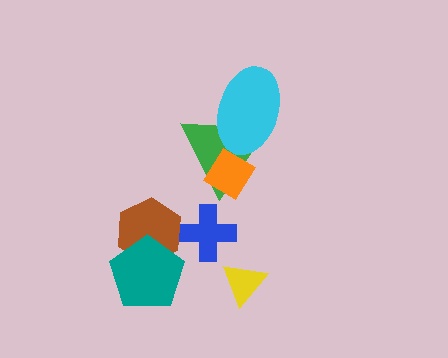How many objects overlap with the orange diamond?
1 object overlaps with the orange diamond.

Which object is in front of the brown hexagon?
The teal pentagon is in front of the brown hexagon.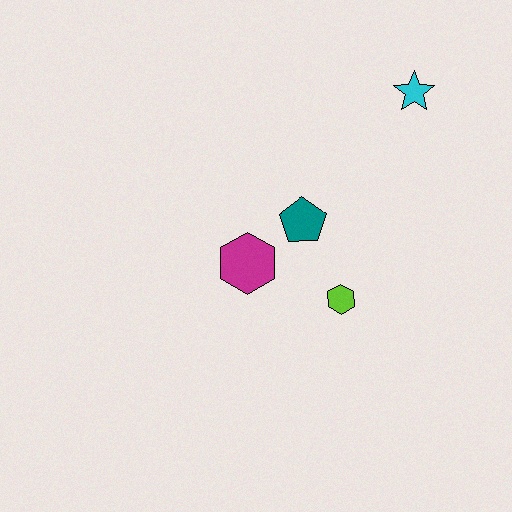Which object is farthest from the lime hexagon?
The cyan star is farthest from the lime hexagon.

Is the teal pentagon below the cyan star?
Yes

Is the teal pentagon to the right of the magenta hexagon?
Yes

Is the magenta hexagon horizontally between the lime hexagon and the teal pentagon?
No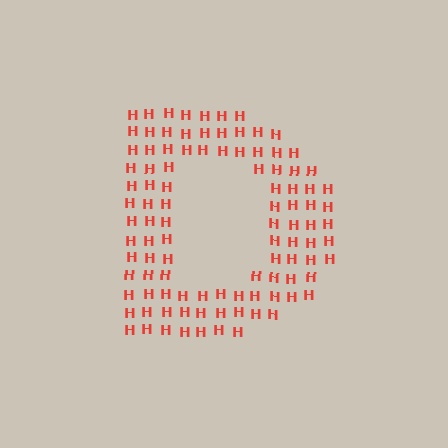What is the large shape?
The large shape is the letter D.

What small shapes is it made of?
It is made of small letter H's.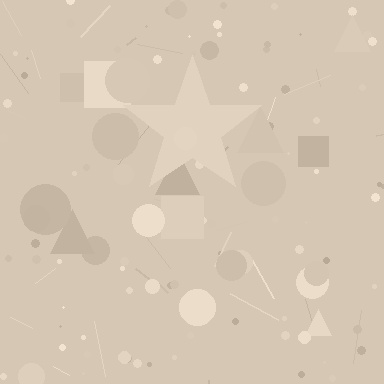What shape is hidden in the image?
A star is hidden in the image.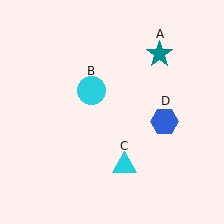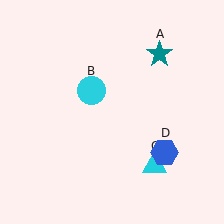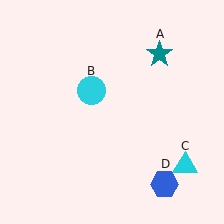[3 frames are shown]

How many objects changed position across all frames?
2 objects changed position: cyan triangle (object C), blue hexagon (object D).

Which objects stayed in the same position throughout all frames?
Teal star (object A) and cyan circle (object B) remained stationary.